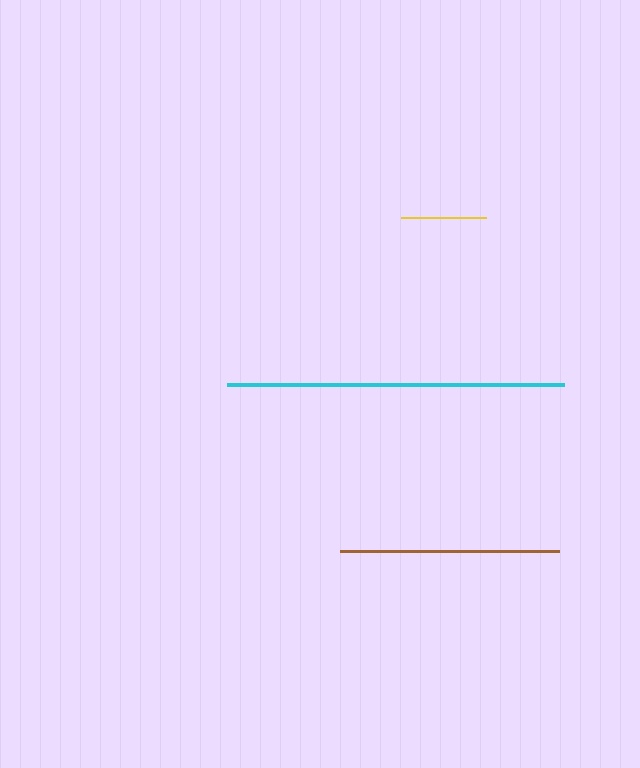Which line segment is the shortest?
The yellow line is the shortest at approximately 85 pixels.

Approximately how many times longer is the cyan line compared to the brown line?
The cyan line is approximately 1.5 times the length of the brown line.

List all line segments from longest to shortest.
From longest to shortest: cyan, brown, yellow.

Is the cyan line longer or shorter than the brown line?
The cyan line is longer than the brown line.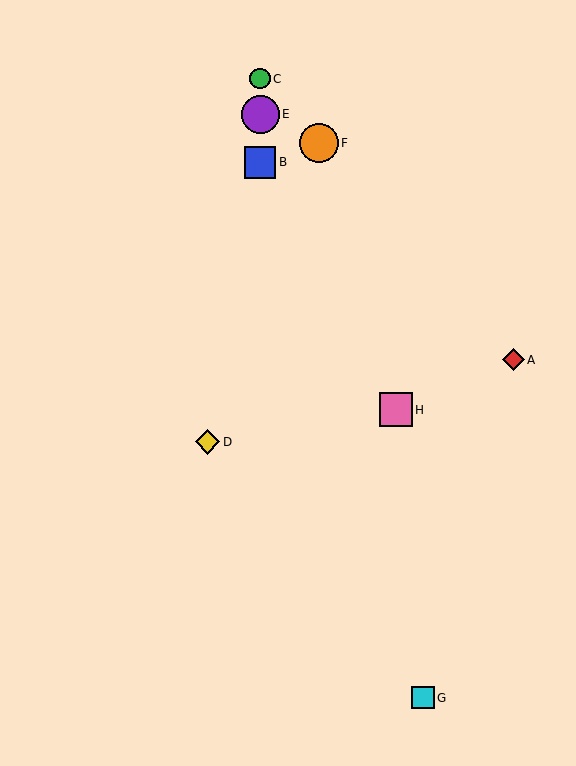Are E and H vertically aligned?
No, E is at x≈260 and H is at x≈396.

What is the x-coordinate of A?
Object A is at x≈514.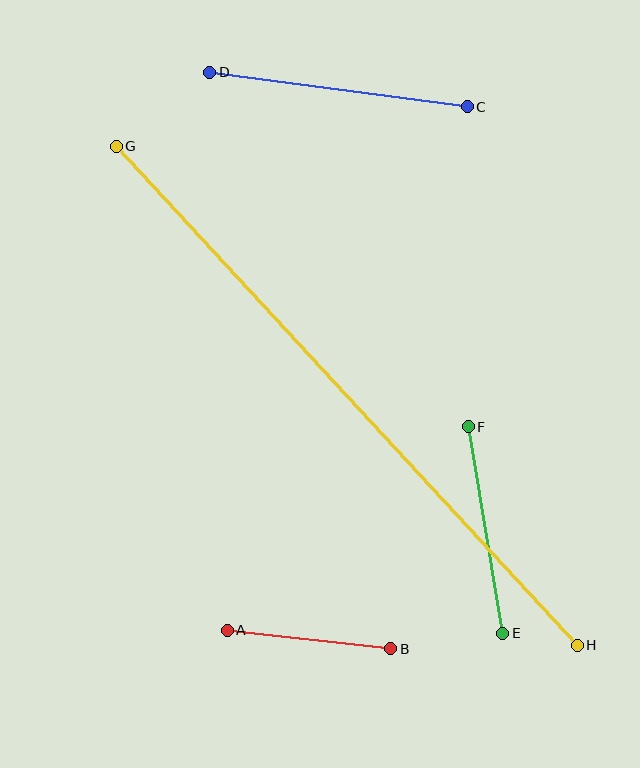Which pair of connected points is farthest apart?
Points G and H are farthest apart.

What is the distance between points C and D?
The distance is approximately 260 pixels.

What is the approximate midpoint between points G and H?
The midpoint is at approximately (347, 396) pixels.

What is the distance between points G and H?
The distance is approximately 679 pixels.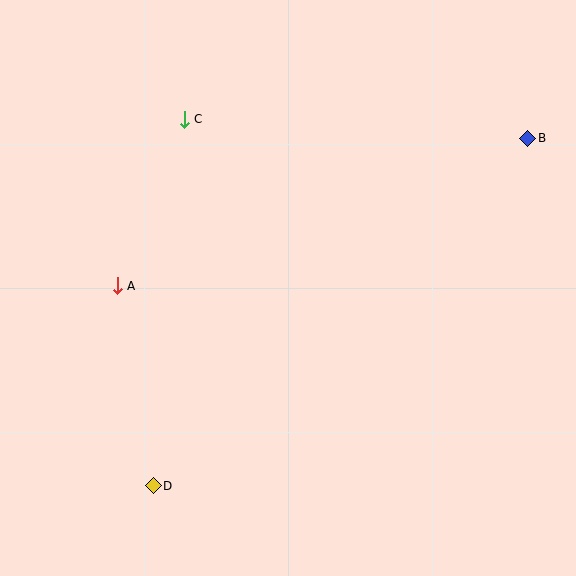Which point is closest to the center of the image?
Point A at (117, 286) is closest to the center.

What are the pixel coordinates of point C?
Point C is at (184, 119).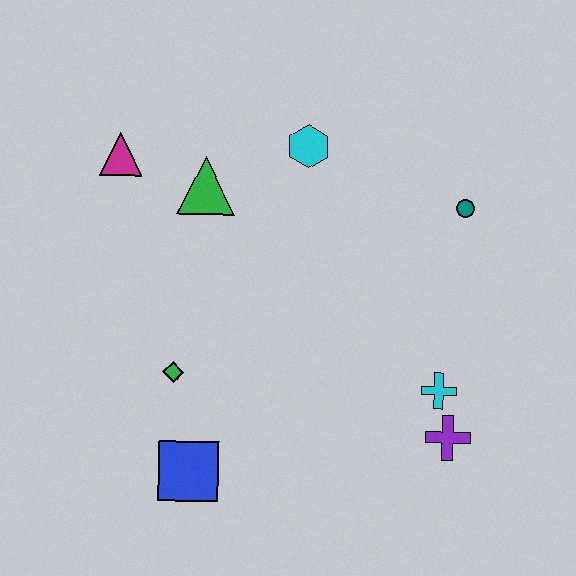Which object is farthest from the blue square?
The teal circle is farthest from the blue square.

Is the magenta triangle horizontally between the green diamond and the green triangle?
No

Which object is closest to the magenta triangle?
The green triangle is closest to the magenta triangle.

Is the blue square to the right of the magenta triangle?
Yes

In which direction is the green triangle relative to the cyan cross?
The green triangle is to the left of the cyan cross.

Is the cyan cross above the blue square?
Yes